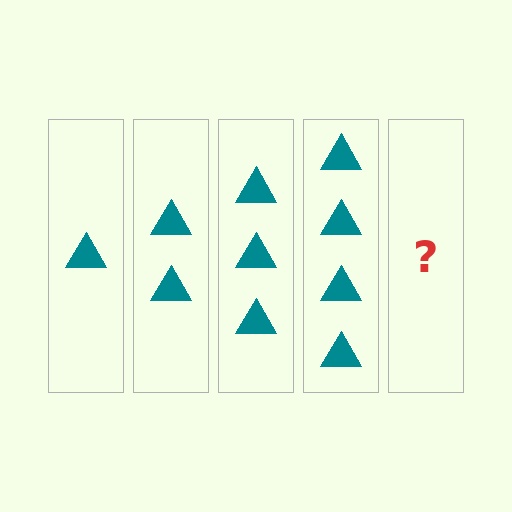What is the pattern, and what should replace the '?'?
The pattern is that each step adds one more triangle. The '?' should be 5 triangles.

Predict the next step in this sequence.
The next step is 5 triangles.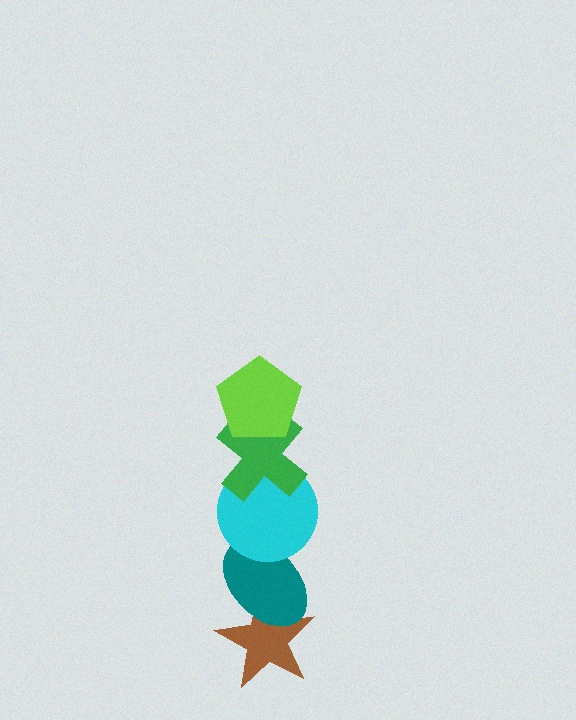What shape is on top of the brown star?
The teal ellipse is on top of the brown star.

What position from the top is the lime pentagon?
The lime pentagon is 1st from the top.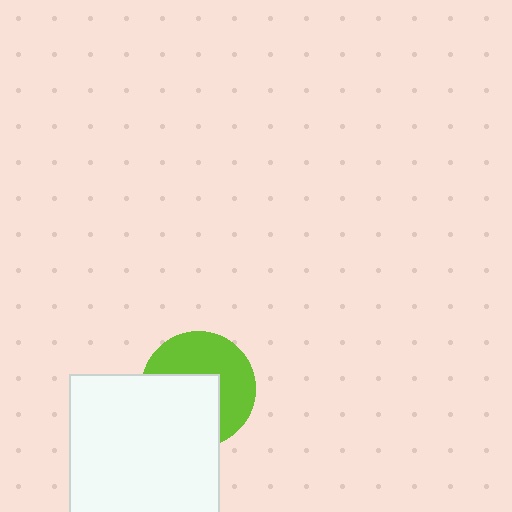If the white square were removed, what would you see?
You would see the complete lime circle.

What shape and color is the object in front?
The object in front is a white square.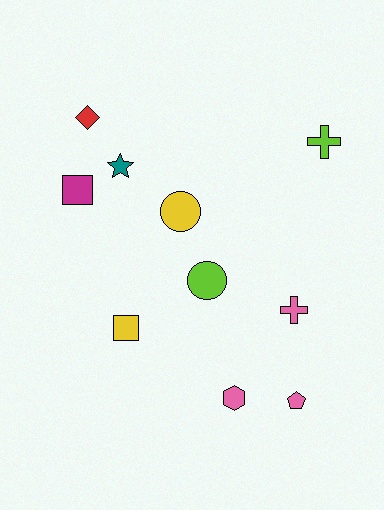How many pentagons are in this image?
There is 1 pentagon.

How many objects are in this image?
There are 10 objects.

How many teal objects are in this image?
There is 1 teal object.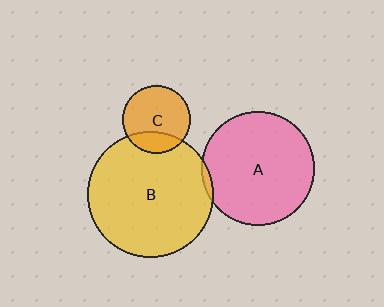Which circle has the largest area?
Circle B (yellow).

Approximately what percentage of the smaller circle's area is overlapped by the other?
Approximately 25%.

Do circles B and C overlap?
Yes.